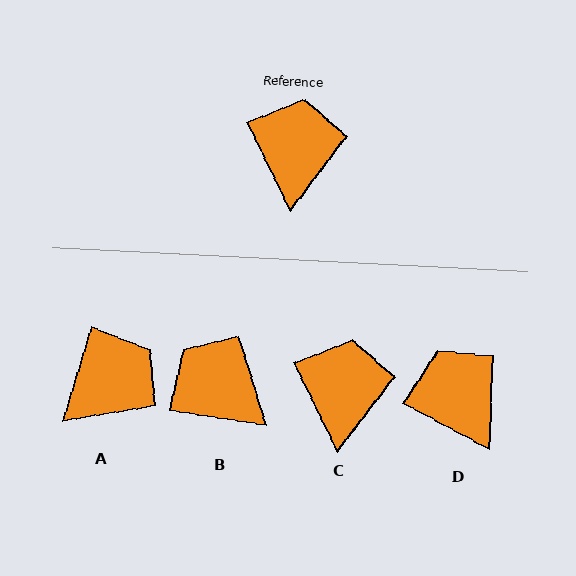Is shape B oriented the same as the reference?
No, it is off by about 55 degrees.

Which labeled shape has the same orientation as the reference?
C.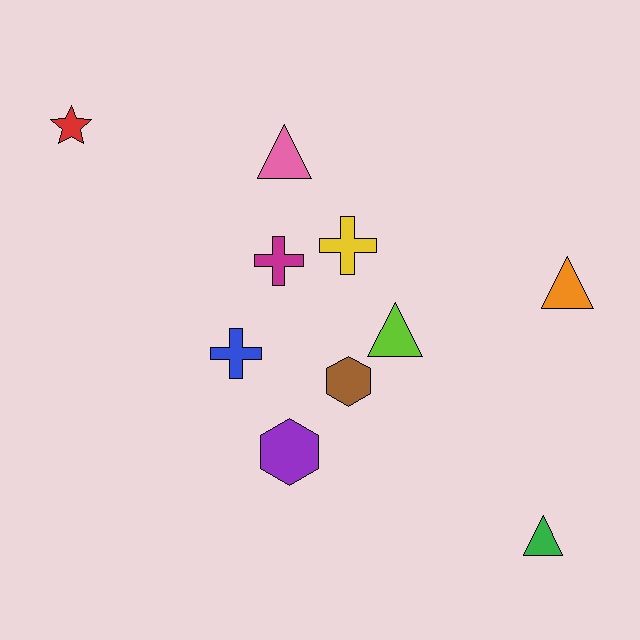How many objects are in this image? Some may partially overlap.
There are 10 objects.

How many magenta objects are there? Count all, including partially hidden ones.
There is 1 magenta object.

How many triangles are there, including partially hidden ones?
There are 4 triangles.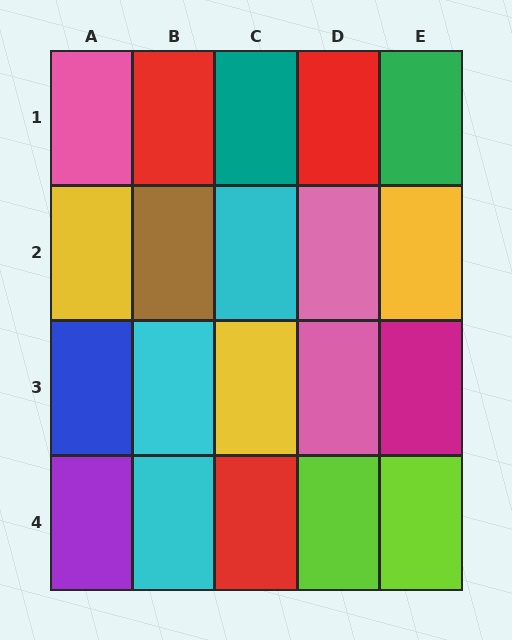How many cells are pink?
3 cells are pink.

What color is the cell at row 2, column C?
Cyan.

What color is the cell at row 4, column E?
Lime.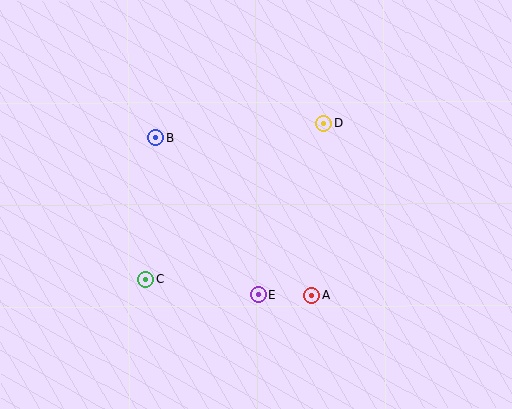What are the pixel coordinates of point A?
Point A is at (312, 295).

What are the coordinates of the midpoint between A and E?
The midpoint between A and E is at (285, 295).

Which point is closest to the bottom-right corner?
Point A is closest to the bottom-right corner.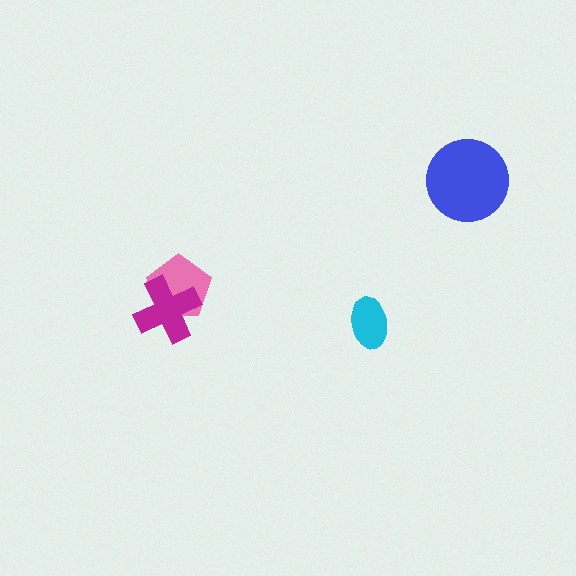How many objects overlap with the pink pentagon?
1 object overlaps with the pink pentagon.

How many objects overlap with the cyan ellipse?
0 objects overlap with the cyan ellipse.